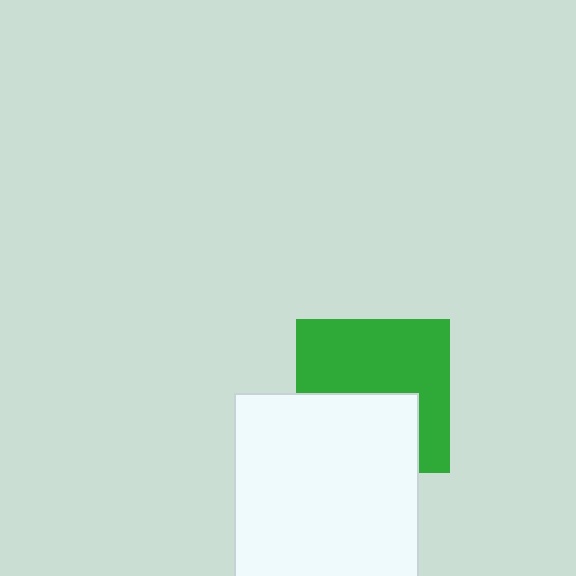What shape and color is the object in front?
The object in front is a white square.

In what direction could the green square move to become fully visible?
The green square could move up. That would shift it out from behind the white square entirely.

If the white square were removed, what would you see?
You would see the complete green square.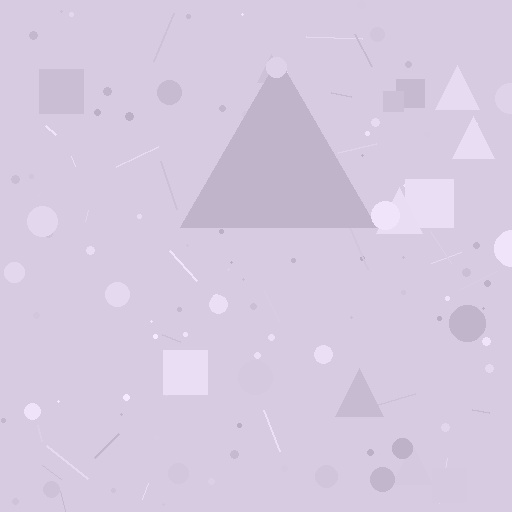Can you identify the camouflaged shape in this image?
The camouflaged shape is a triangle.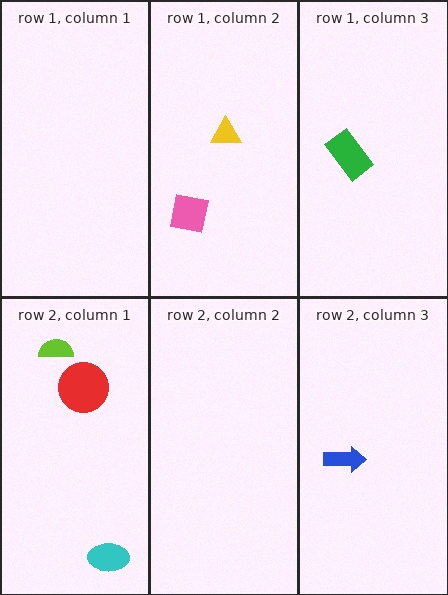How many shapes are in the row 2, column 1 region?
3.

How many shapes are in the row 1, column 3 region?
1.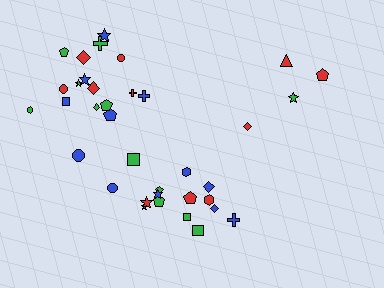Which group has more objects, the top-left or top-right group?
The top-left group.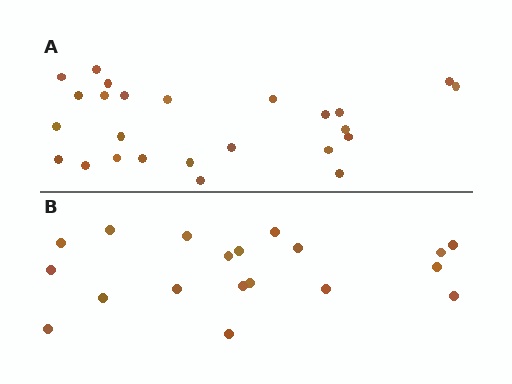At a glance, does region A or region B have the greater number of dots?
Region A (the top region) has more dots.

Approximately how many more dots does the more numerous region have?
Region A has about 6 more dots than region B.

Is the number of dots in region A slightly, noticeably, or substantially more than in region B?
Region A has noticeably more, but not dramatically so. The ratio is roughly 1.3 to 1.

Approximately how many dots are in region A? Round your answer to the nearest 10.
About 20 dots. (The exact count is 25, which rounds to 20.)